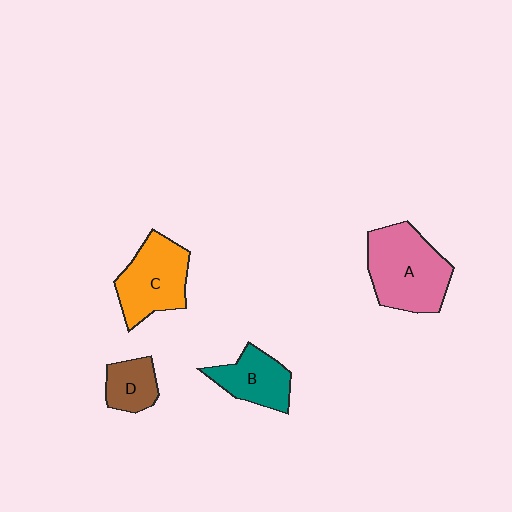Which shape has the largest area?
Shape A (pink).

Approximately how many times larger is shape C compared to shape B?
Approximately 1.4 times.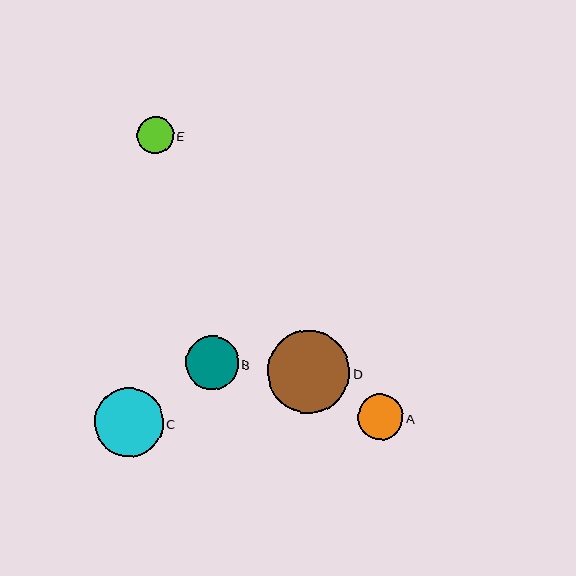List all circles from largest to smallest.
From largest to smallest: D, C, B, A, E.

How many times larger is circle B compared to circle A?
Circle B is approximately 1.2 times the size of circle A.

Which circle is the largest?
Circle D is the largest with a size of approximately 83 pixels.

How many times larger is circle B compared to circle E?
Circle B is approximately 1.4 times the size of circle E.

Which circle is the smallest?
Circle E is the smallest with a size of approximately 37 pixels.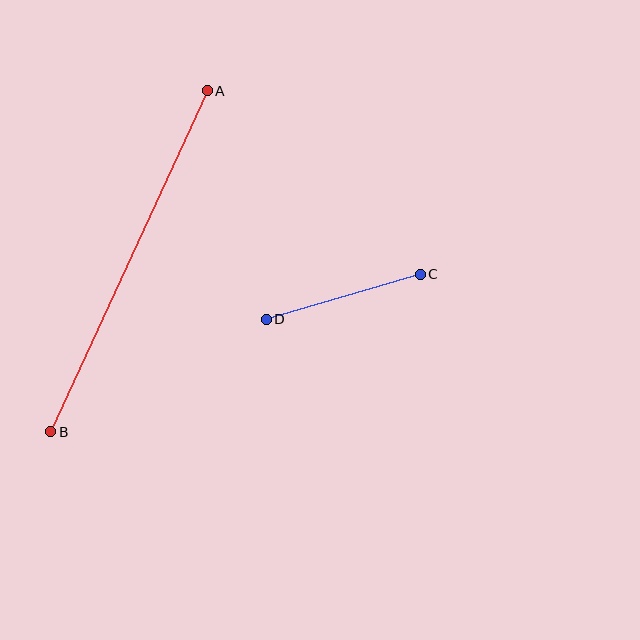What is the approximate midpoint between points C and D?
The midpoint is at approximately (343, 297) pixels.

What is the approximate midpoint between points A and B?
The midpoint is at approximately (129, 261) pixels.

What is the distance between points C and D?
The distance is approximately 160 pixels.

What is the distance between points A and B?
The distance is approximately 375 pixels.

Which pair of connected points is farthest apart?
Points A and B are farthest apart.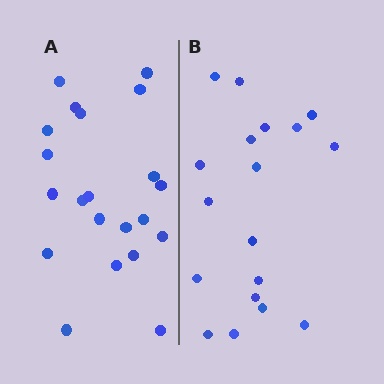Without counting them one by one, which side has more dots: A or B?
Region A (the left region) has more dots.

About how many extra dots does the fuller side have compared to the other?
Region A has just a few more — roughly 2 or 3 more dots than region B.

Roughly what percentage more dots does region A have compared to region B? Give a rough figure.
About 15% more.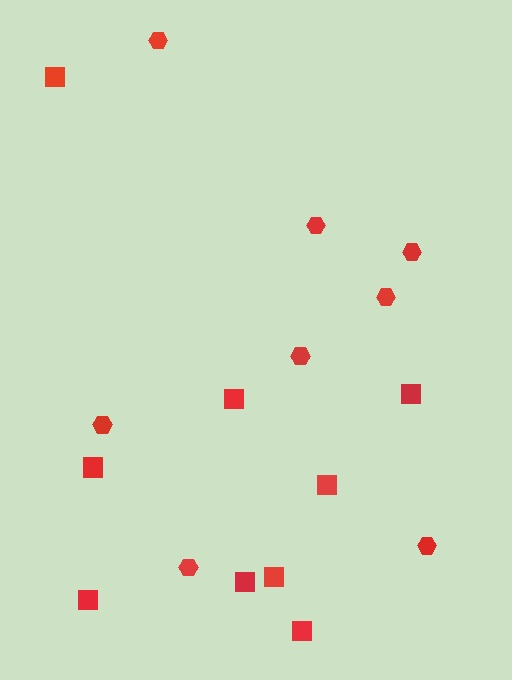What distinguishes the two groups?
There are 2 groups: one group of squares (9) and one group of hexagons (8).